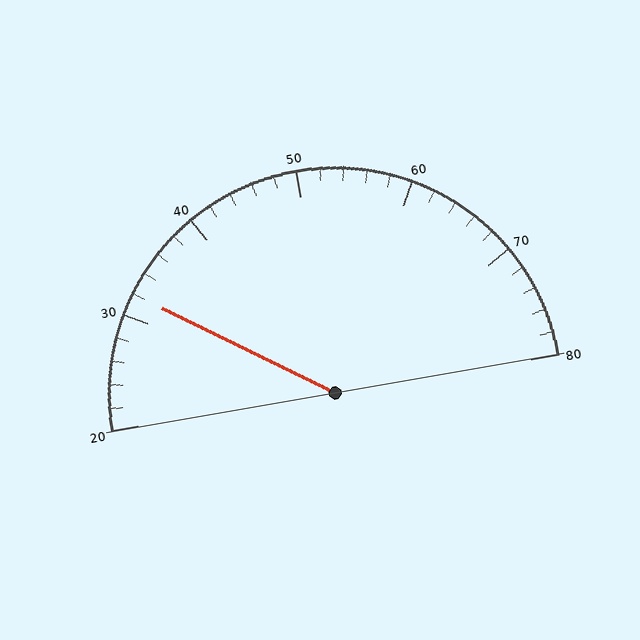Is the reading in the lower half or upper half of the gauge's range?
The reading is in the lower half of the range (20 to 80).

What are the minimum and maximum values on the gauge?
The gauge ranges from 20 to 80.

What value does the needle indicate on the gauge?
The needle indicates approximately 32.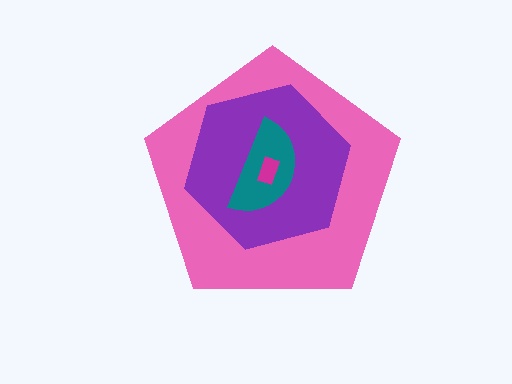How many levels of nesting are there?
4.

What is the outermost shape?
The pink pentagon.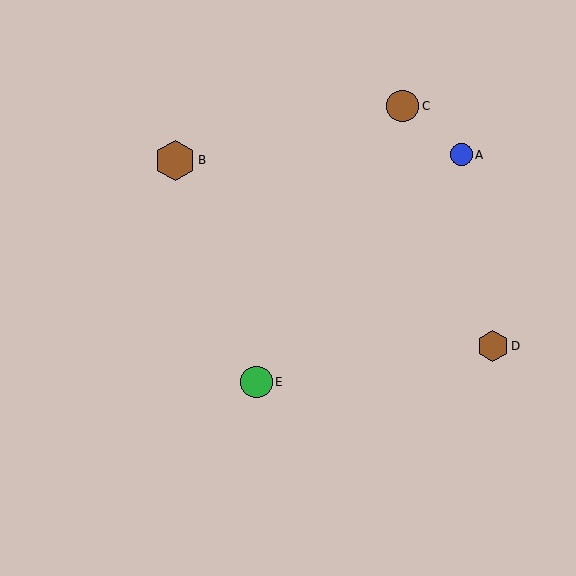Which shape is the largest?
The brown hexagon (labeled B) is the largest.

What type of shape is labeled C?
Shape C is a brown circle.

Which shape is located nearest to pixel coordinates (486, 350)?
The brown hexagon (labeled D) at (493, 346) is nearest to that location.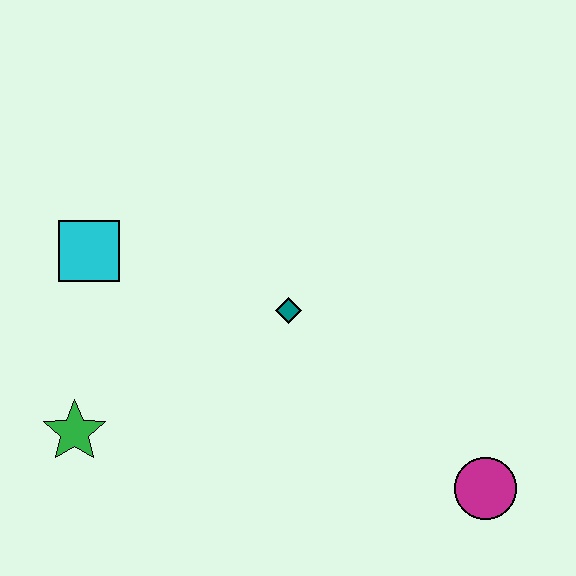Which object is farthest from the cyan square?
The magenta circle is farthest from the cyan square.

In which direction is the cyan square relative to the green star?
The cyan square is above the green star.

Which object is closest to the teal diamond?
The cyan square is closest to the teal diamond.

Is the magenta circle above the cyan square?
No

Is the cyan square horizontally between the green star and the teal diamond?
Yes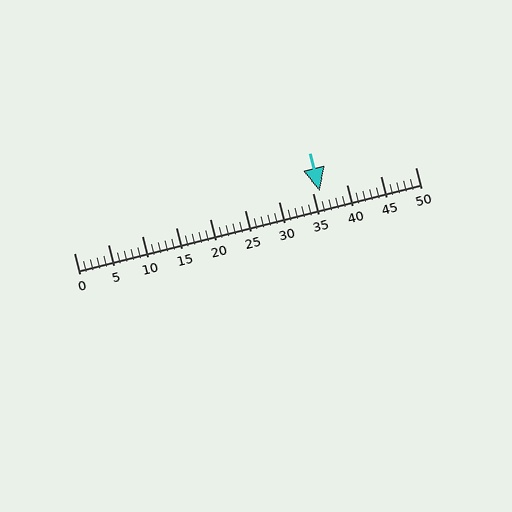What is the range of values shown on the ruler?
The ruler shows values from 0 to 50.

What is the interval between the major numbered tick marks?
The major tick marks are spaced 5 units apart.